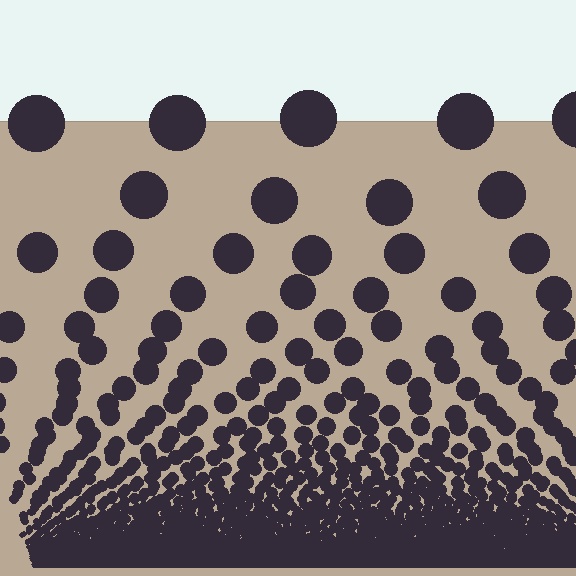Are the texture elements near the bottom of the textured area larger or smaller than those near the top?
Smaller. The gradient is inverted — elements near the bottom are smaller and denser.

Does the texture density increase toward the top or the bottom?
Density increases toward the bottom.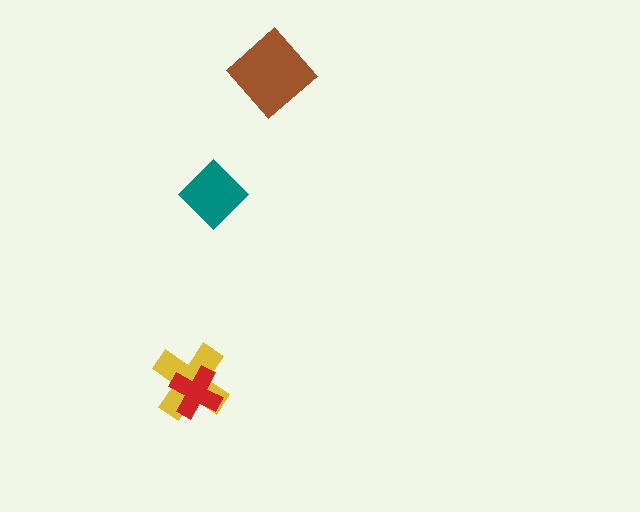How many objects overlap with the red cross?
1 object overlaps with the red cross.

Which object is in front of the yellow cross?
The red cross is in front of the yellow cross.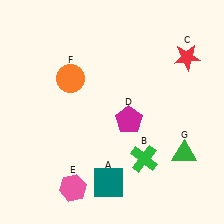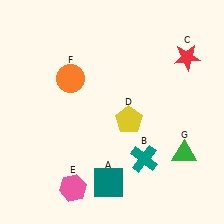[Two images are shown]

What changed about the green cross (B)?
In Image 1, B is green. In Image 2, it changed to teal.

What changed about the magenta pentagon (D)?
In Image 1, D is magenta. In Image 2, it changed to yellow.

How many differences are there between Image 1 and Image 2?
There are 2 differences between the two images.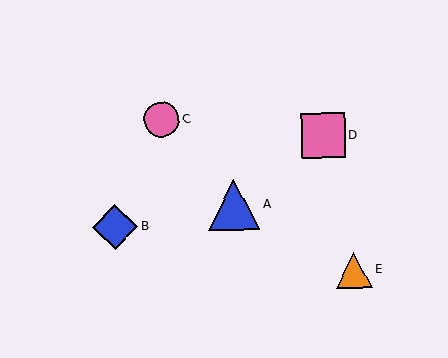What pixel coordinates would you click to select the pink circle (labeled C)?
Click at (162, 120) to select the pink circle C.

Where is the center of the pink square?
The center of the pink square is at (323, 135).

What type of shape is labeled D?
Shape D is a pink square.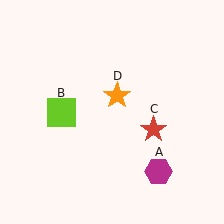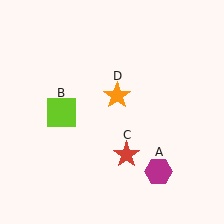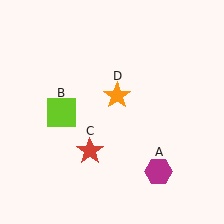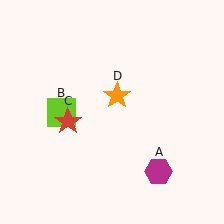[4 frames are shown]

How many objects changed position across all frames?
1 object changed position: red star (object C).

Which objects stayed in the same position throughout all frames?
Magenta hexagon (object A) and lime square (object B) and orange star (object D) remained stationary.